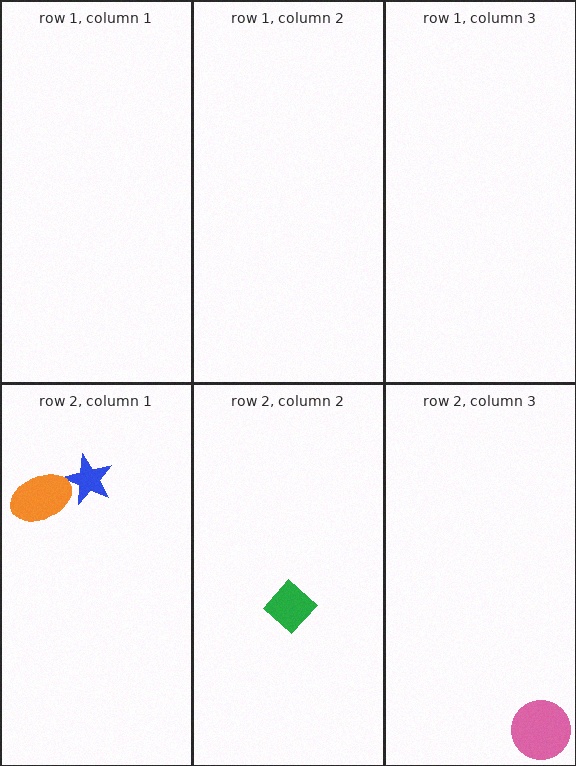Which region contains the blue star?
The row 2, column 1 region.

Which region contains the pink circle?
The row 2, column 3 region.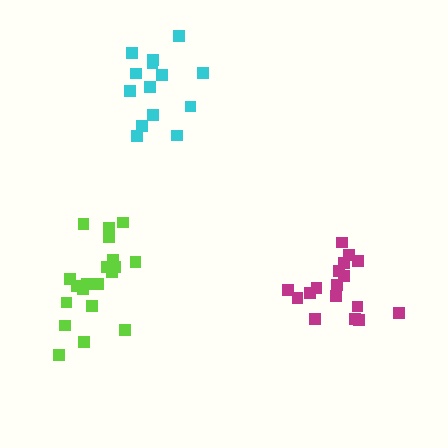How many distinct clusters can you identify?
There are 3 distinct clusters.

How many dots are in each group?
Group 1: 17 dots, Group 2: 20 dots, Group 3: 14 dots (51 total).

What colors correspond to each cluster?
The clusters are colored: magenta, lime, cyan.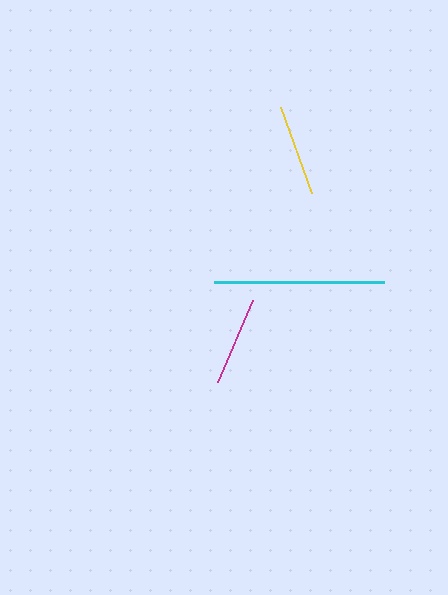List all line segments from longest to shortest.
From longest to shortest: cyan, yellow, magenta.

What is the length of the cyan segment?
The cyan segment is approximately 169 pixels long.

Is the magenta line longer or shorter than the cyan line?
The cyan line is longer than the magenta line.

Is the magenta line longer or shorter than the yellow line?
The yellow line is longer than the magenta line.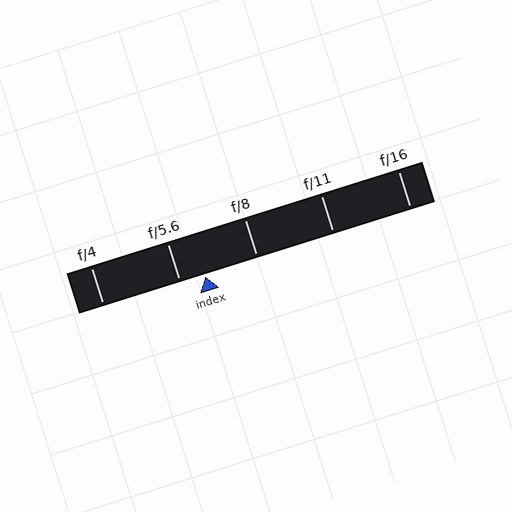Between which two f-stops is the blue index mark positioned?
The index mark is between f/5.6 and f/8.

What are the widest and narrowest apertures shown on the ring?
The widest aperture shown is f/4 and the narrowest is f/16.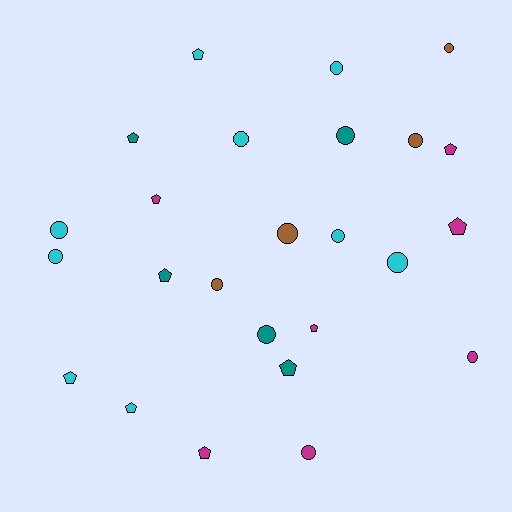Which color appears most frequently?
Cyan, with 9 objects.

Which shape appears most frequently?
Circle, with 14 objects.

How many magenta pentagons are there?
There are 5 magenta pentagons.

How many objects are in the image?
There are 25 objects.